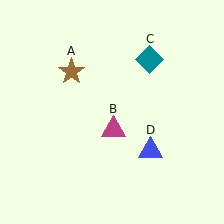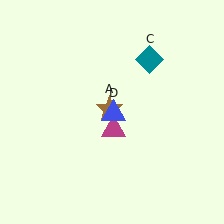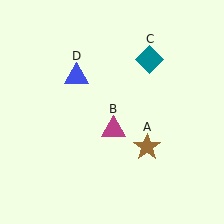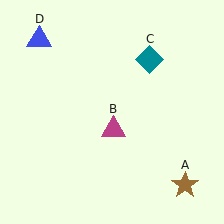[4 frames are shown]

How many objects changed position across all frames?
2 objects changed position: brown star (object A), blue triangle (object D).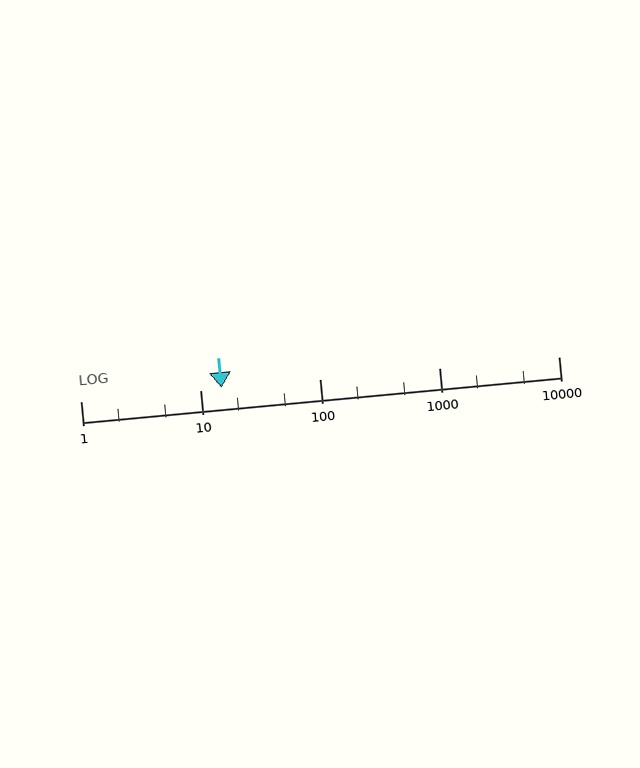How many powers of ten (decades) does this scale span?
The scale spans 4 decades, from 1 to 10000.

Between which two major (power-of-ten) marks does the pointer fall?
The pointer is between 10 and 100.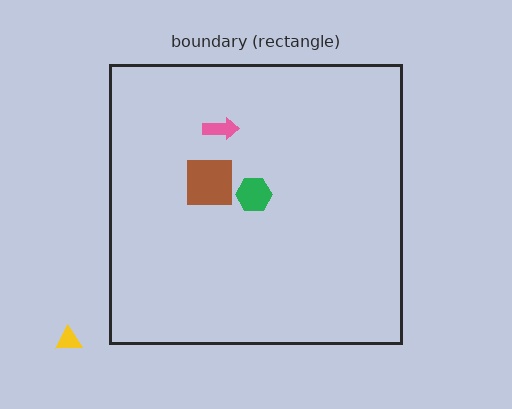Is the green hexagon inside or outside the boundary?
Inside.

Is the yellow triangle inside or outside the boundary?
Outside.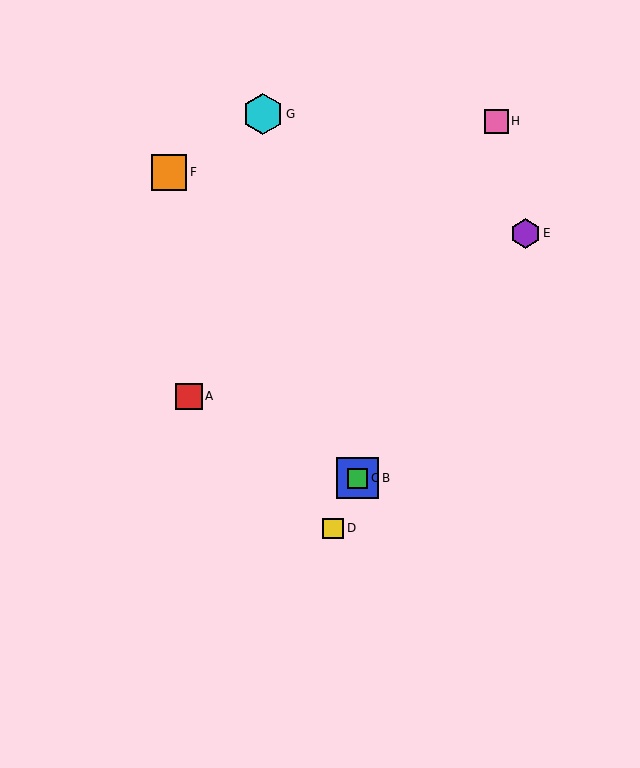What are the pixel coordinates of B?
Object B is at (358, 478).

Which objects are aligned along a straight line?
Objects B, C, D are aligned along a straight line.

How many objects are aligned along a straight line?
3 objects (B, C, D) are aligned along a straight line.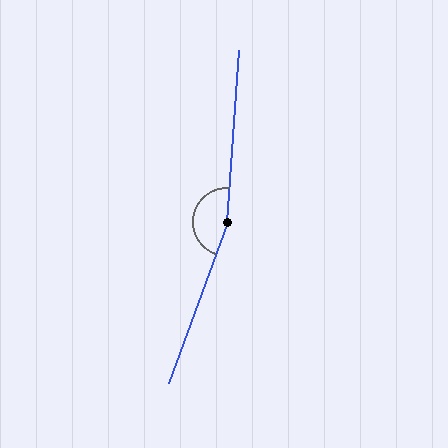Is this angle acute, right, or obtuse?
It is obtuse.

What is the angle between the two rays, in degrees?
Approximately 164 degrees.